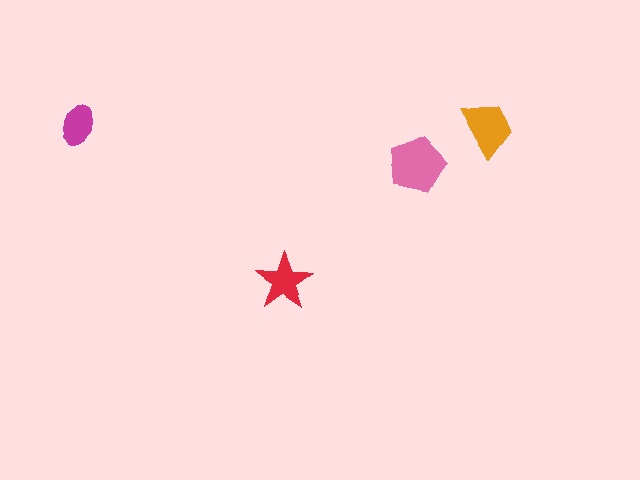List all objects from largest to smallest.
The pink pentagon, the orange trapezoid, the red star, the magenta ellipse.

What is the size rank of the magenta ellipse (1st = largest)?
4th.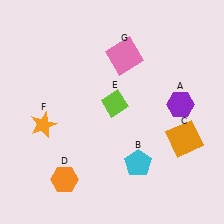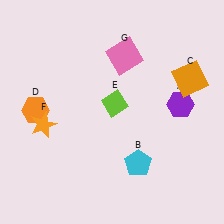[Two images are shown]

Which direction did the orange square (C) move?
The orange square (C) moved up.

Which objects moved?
The objects that moved are: the orange square (C), the orange hexagon (D).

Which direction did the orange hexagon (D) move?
The orange hexagon (D) moved up.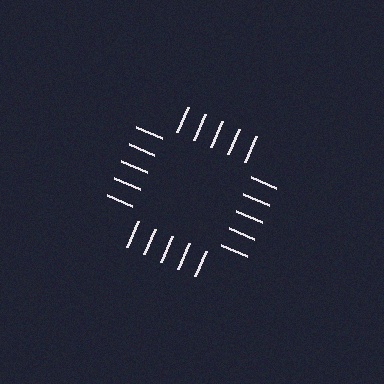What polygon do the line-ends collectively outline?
An illusory square — the line segments terminate on its edges but no continuous stroke is drawn.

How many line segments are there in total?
20 — 5 along each of the 4 edges.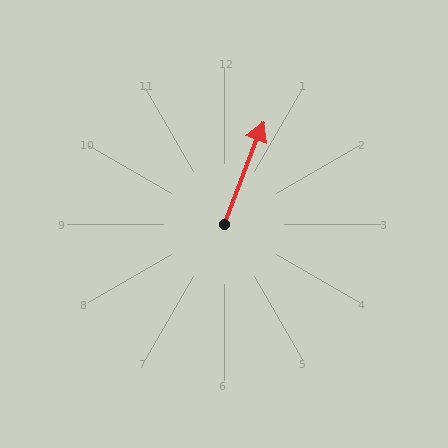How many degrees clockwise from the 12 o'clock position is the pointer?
Approximately 21 degrees.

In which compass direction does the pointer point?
North.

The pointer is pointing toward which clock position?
Roughly 1 o'clock.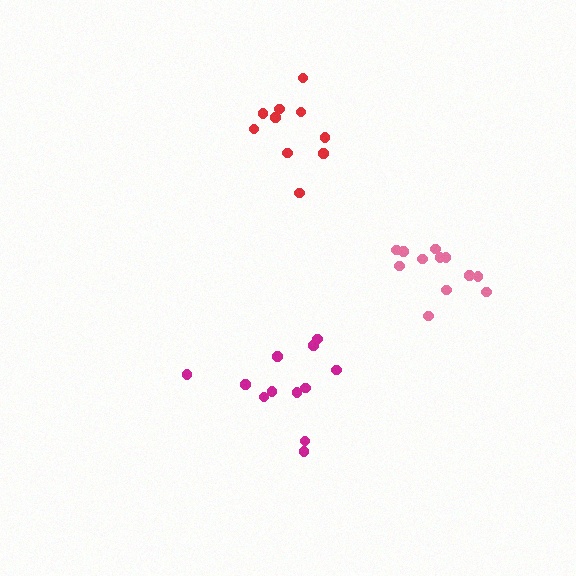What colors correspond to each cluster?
The clusters are colored: magenta, pink, red.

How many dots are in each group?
Group 1: 12 dots, Group 2: 12 dots, Group 3: 10 dots (34 total).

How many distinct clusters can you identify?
There are 3 distinct clusters.